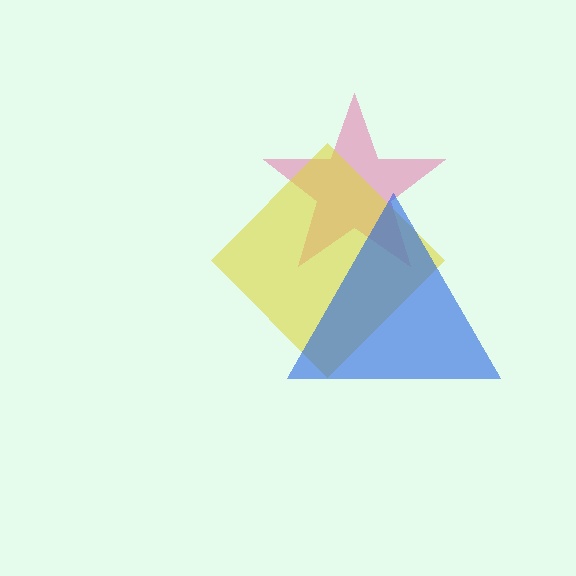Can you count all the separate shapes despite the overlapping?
Yes, there are 3 separate shapes.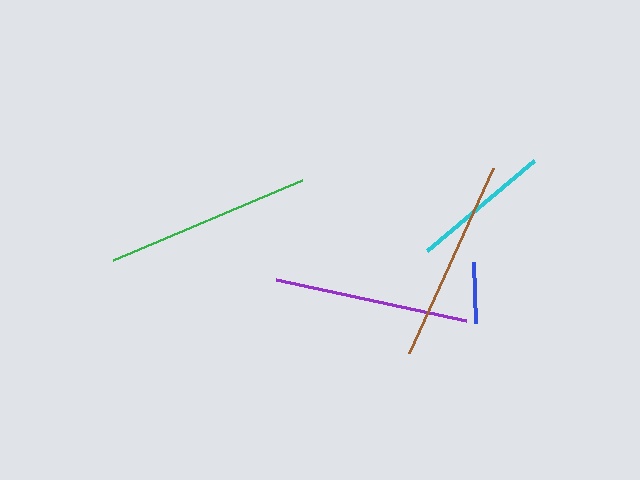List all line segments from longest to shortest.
From longest to shortest: green, brown, purple, cyan, blue.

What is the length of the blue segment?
The blue segment is approximately 61 pixels long.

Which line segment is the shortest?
The blue line is the shortest at approximately 61 pixels.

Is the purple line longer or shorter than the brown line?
The brown line is longer than the purple line.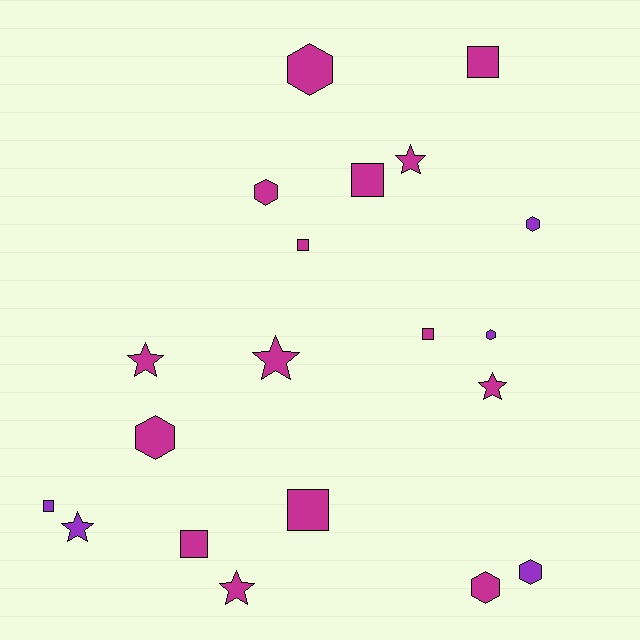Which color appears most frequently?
Magenta, with 15 objects.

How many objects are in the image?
There are 20 objects.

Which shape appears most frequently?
Hexagon, with 7 objects.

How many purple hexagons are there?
There are 3 purple hexagons.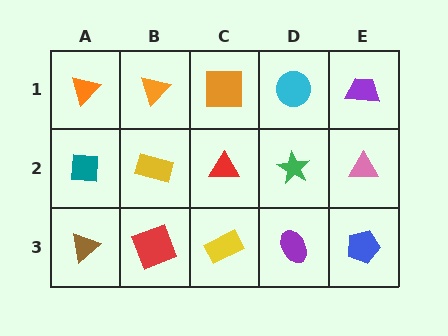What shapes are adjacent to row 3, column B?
A yellow rectangle (row 2, column B), a brown triangle (row 3, column A), a yellow rectangle (row 3, column C).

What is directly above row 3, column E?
A pink triangle.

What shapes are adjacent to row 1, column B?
A yellow rectangle (row 2, column B), an orange triangle (row 1, column A), an orange square (row 1, column C).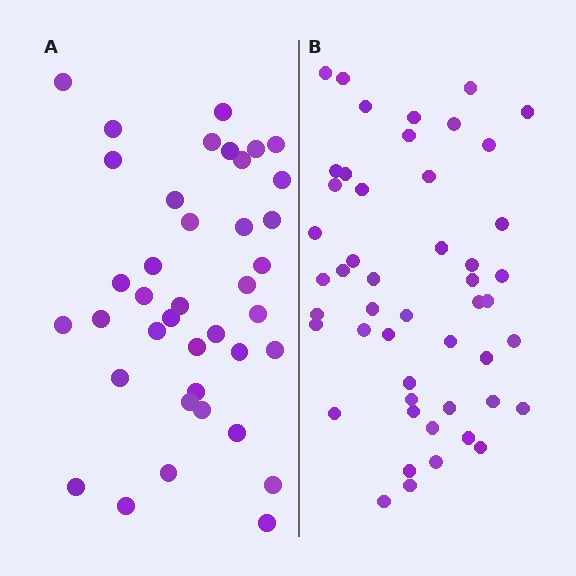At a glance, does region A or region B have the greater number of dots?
Region B (the right region) has more dots.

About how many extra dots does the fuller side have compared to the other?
Region B has roughly 10 or so more dots than region A.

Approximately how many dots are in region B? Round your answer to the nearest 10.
About 50 dots. (The exact count is 49, which rounds to 50.)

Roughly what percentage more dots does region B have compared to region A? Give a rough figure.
About 25% more.